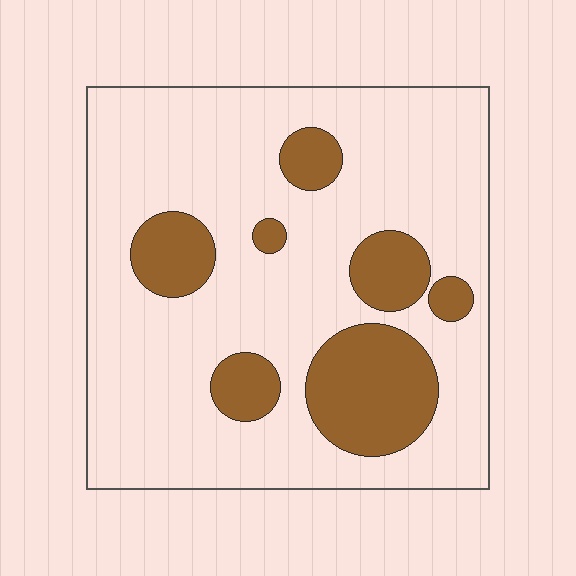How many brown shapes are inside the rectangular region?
7.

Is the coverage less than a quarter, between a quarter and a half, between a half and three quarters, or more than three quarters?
Less than a quarter.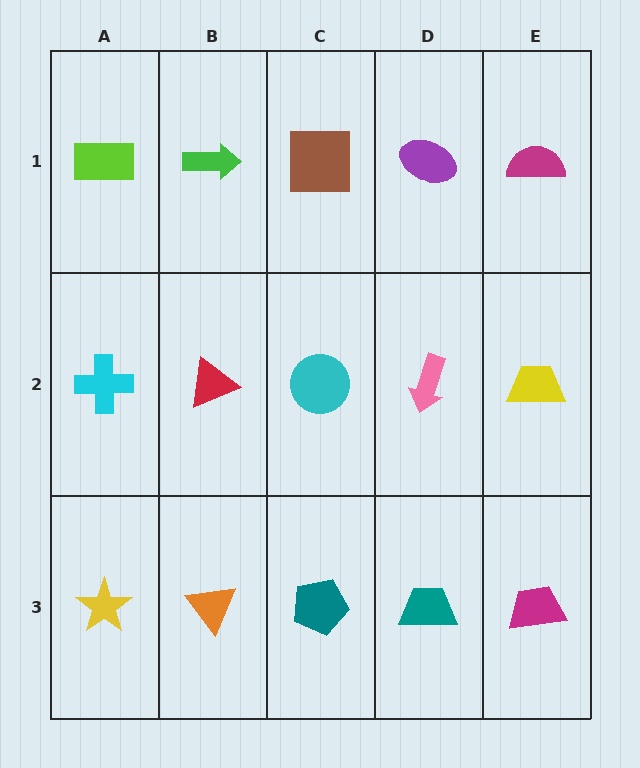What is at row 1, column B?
A green arrow.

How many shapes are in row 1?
5 shapes.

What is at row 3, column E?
A magenta trapezoid.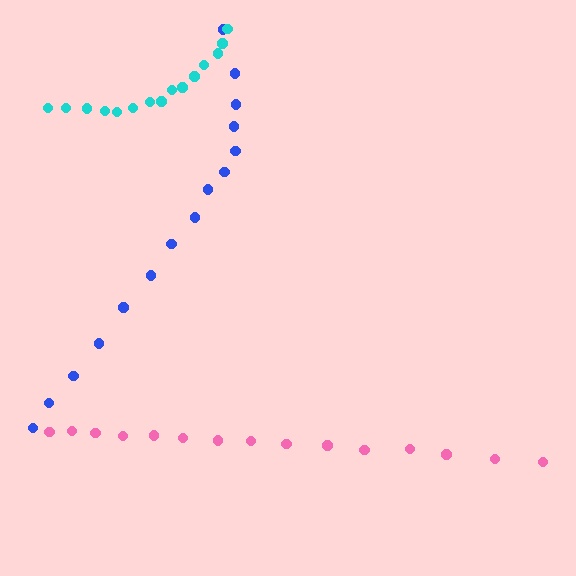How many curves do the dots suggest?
There are 3 distinct paths.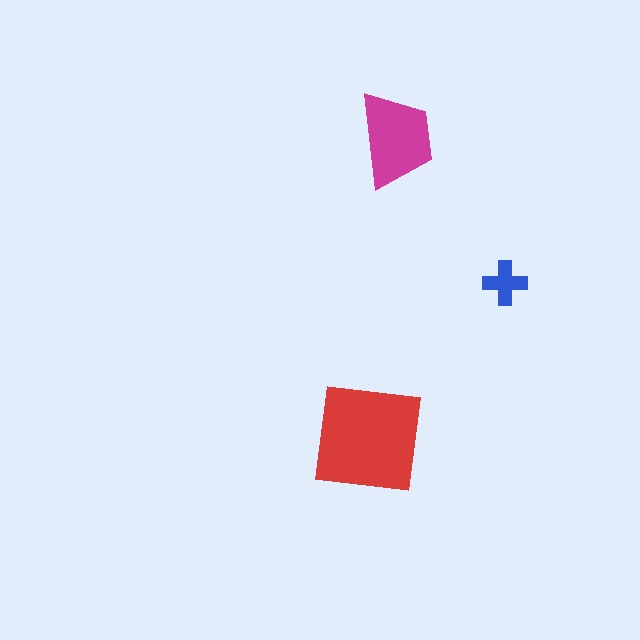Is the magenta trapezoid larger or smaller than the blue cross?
Larger.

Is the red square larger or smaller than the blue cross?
Larger.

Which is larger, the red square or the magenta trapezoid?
The red square.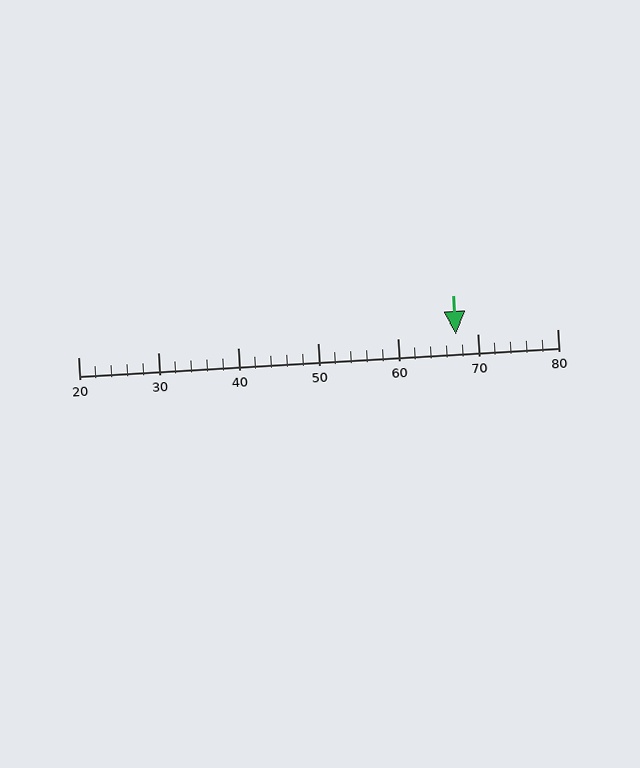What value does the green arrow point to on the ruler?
The green arrow points to approximately 67.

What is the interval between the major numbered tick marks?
The major tick marks are spaced 10 units apart.